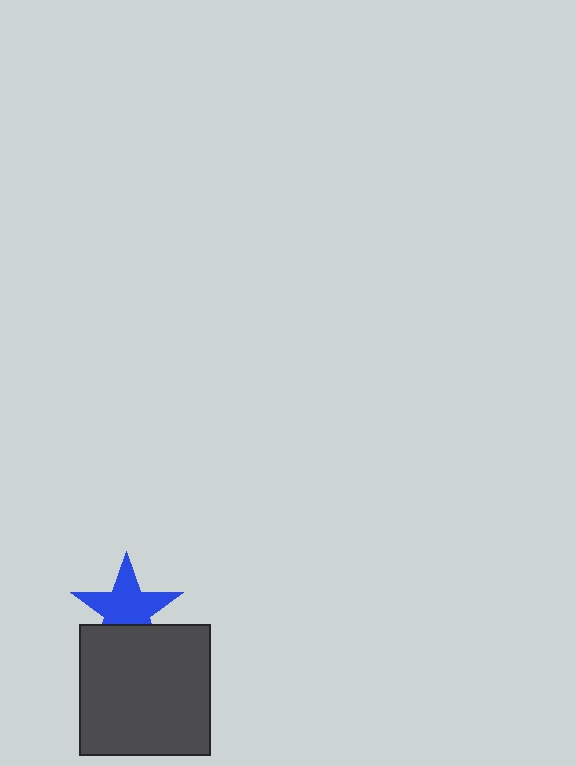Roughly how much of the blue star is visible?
Most of it is visible (roughly 70%).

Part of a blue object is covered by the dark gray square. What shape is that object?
It is a star.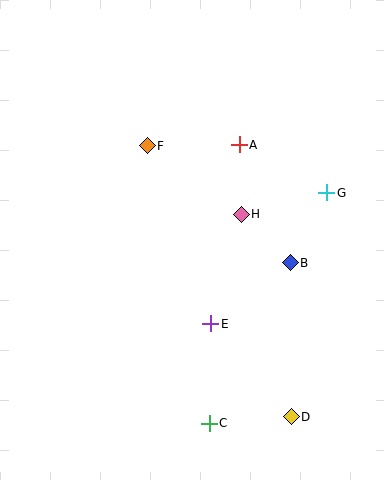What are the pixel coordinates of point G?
Point G is at (327, 193).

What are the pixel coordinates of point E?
Point E is at (211, 324).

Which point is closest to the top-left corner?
Point F is closest to the top-left corner.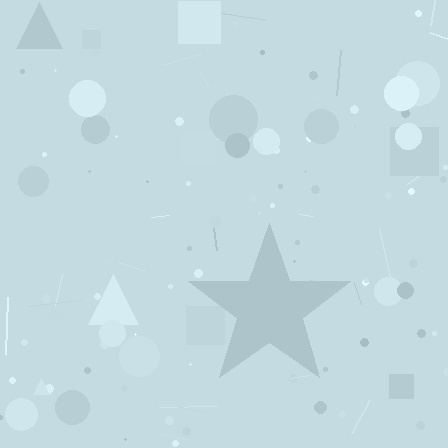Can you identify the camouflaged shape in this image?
The camouflaged shape is a star.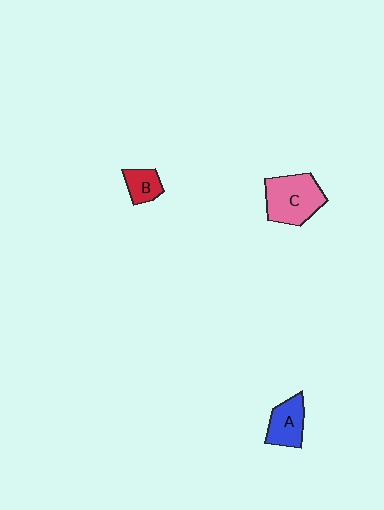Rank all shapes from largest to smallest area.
From largest to smallest: C (pink), A (blue), B (red).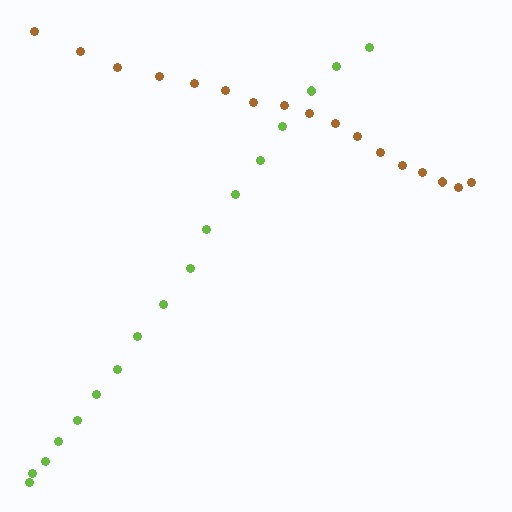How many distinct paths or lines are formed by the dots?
There are 2 distinct paths.